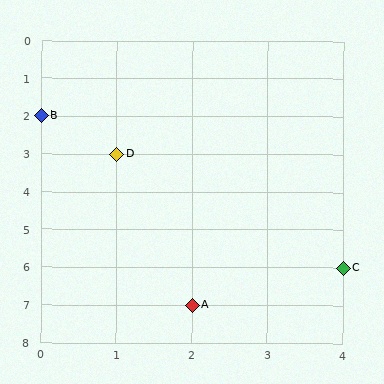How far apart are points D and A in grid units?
Points D and A are 1 column and 4 rows apart (about 4.1 grid units diagonally).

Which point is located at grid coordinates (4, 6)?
Point C is at (4, 6).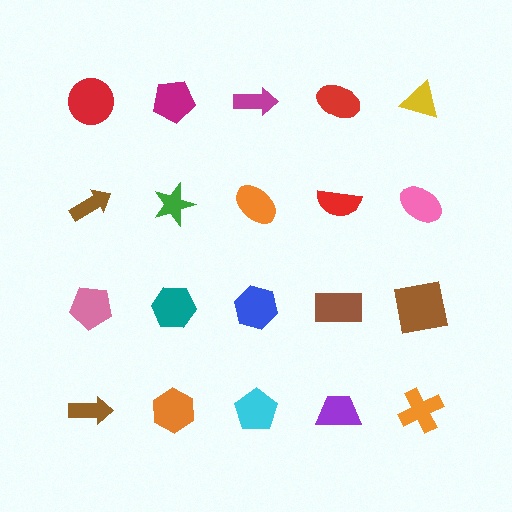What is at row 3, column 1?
A pink pentagon.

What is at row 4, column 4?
A purple trapezoid.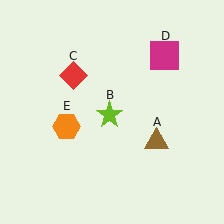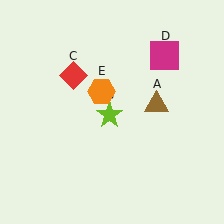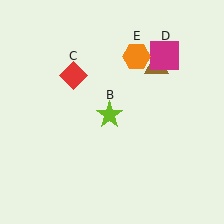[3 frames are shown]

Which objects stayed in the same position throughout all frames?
Lime star (object B) and red diamond (object C) and magenta square (object D) remained stationary.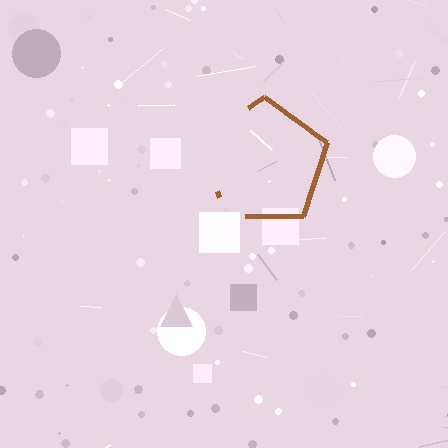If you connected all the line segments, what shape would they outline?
They would outline a pentagon.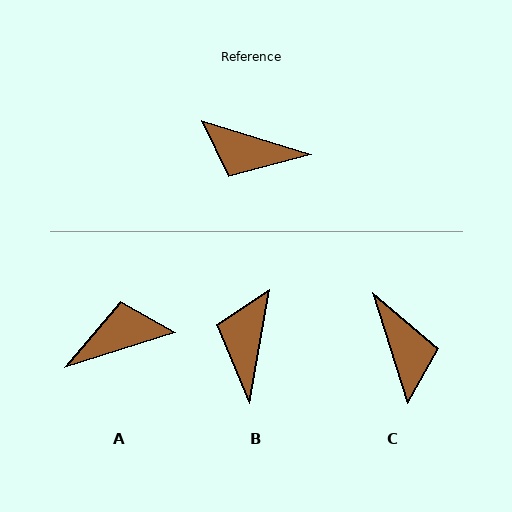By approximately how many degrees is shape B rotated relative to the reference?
Approximately 82 degrees clockwise.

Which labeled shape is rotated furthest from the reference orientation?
A, about 145 degrees away.